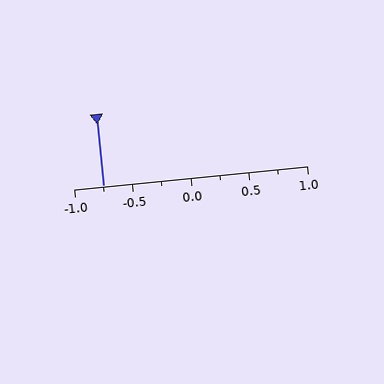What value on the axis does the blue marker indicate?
The marker indicates approximately -0.75.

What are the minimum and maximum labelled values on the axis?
The axis runs from -1.0 to 1.0.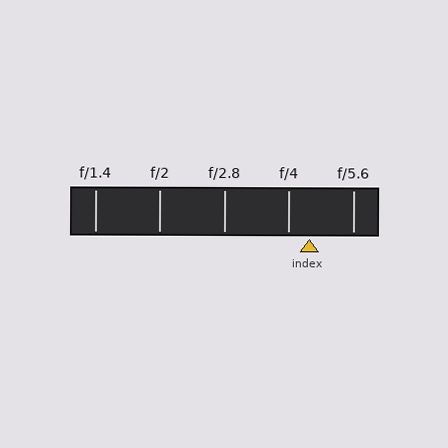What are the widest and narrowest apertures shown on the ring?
The widest aperture shown is f/1.4 and the narrowest is f/5.6.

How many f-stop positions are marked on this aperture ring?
There are 5 f-stop positions marked.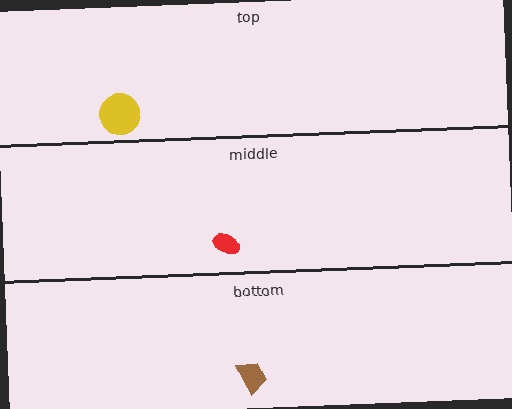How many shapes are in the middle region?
1.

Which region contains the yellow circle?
The top region.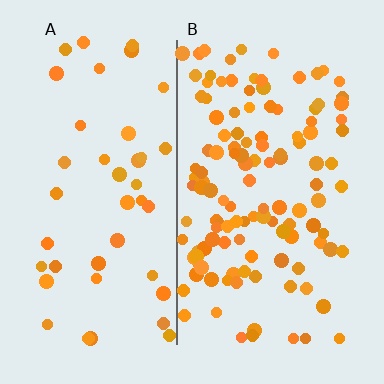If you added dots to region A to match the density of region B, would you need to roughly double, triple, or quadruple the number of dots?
Approximately triple.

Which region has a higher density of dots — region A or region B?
B (the right).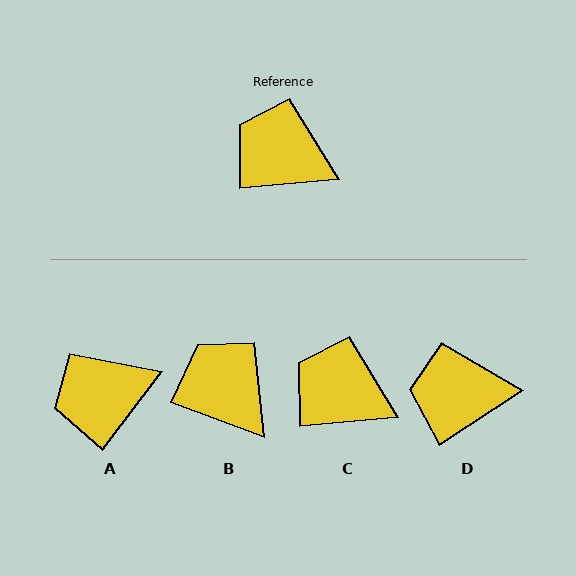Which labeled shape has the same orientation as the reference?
C.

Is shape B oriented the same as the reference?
No, it is off by about 25 degrees.